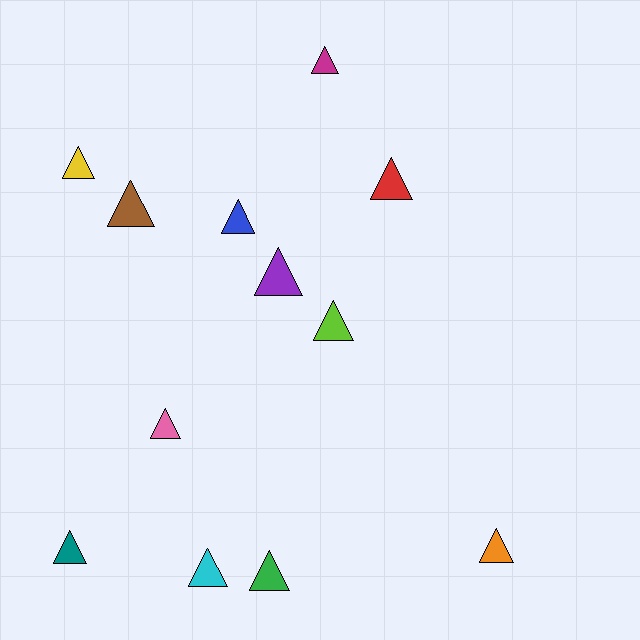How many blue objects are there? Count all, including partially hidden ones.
There is 1 blue object.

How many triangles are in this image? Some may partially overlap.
There are 12 triangles.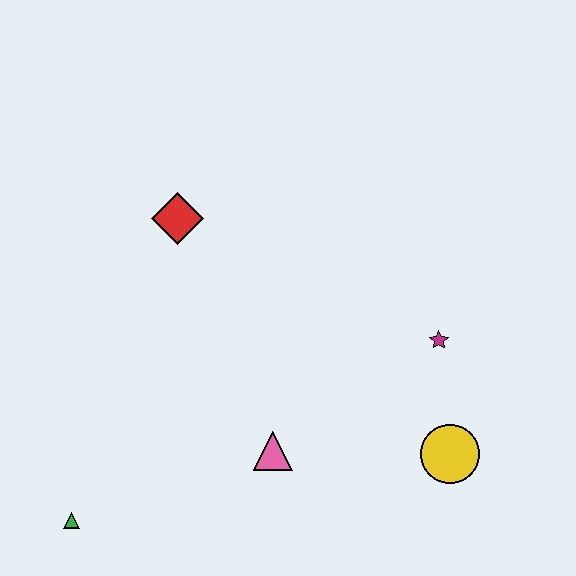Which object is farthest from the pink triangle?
The red diamond is farthest from the pink triangle.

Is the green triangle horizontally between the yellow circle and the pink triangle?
No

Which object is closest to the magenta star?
The yellow circle is closest to the magenta star.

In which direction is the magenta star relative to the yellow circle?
The magenta star is above the yellow circle.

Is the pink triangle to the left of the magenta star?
Yes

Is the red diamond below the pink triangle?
No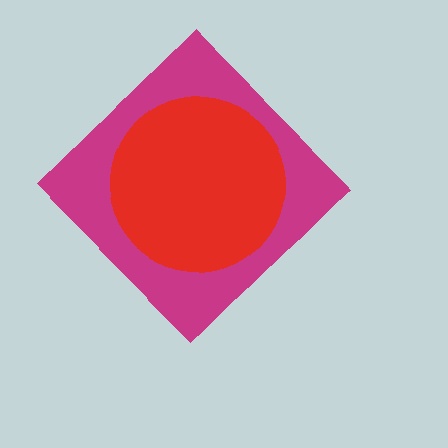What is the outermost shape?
The magenta diamond.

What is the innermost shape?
The red circle.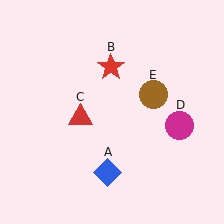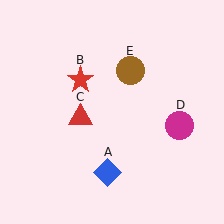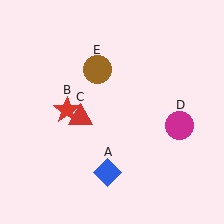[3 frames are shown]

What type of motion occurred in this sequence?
The red star (object B), brown circle (object E) rotated counterclockwise around the center of the scene.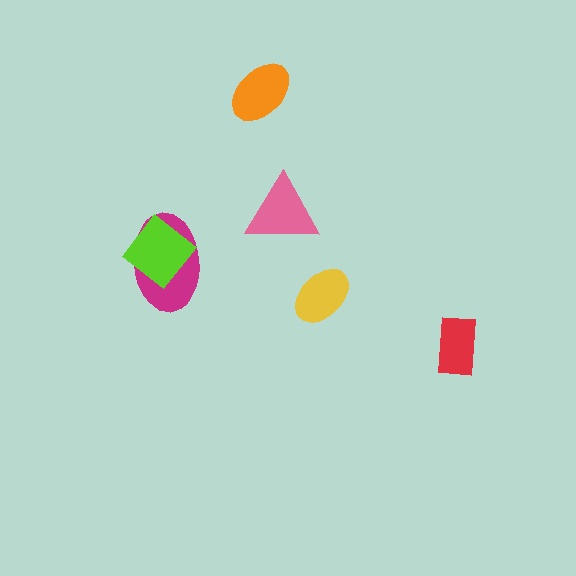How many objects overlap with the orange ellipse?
0 objects overlap with the orange ellipse.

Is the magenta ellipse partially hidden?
Yes, it is partially covered by another shape.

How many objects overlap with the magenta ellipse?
1 object overlaps with the magenta ellipse.